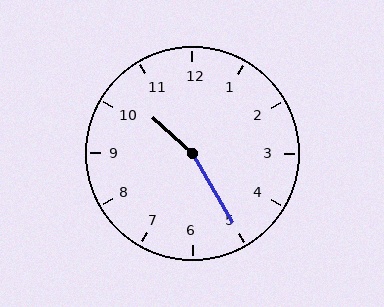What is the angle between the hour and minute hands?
Approximately 162 degrees.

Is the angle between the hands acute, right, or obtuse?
It is obtuse.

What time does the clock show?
10:25.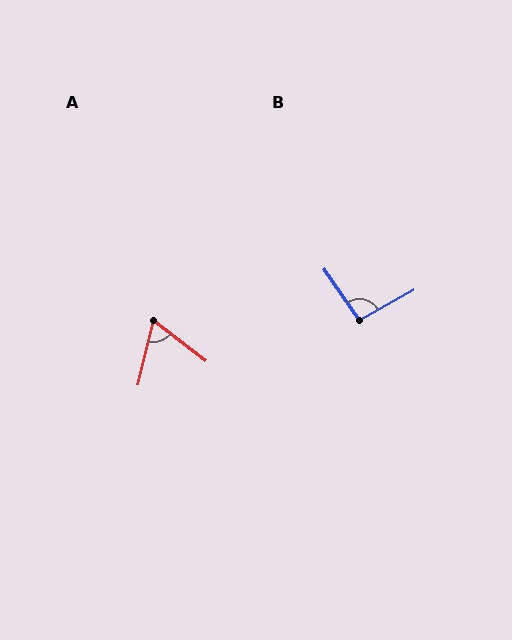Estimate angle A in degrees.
Approximately 66 degrees.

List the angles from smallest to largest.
A (66°), B (95°).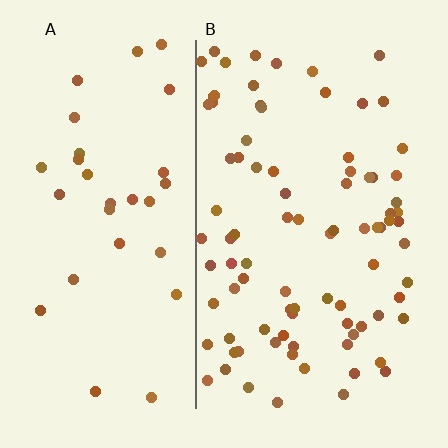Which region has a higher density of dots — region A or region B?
B (the right).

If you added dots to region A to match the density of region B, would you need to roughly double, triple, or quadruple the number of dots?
Approximately triple.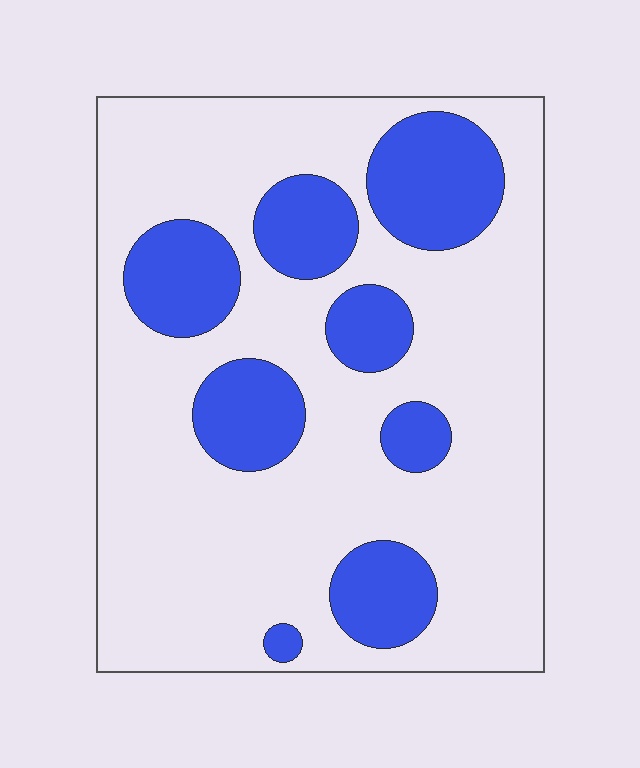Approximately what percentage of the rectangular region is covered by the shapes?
Approximately 25%.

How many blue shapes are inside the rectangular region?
8.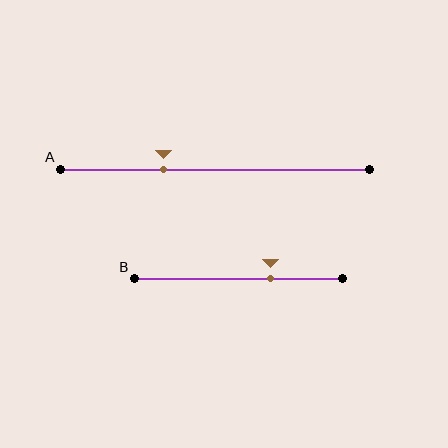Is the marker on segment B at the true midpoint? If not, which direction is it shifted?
No, the marker on segment B is shifted to the right by about 15% of the segment length.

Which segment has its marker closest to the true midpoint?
Segment B has its marker closest to the true midpoint.